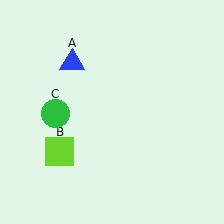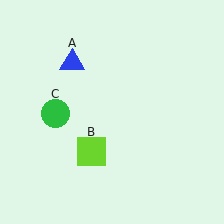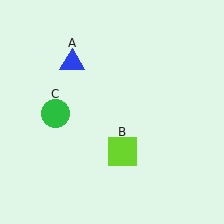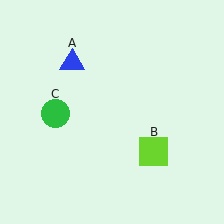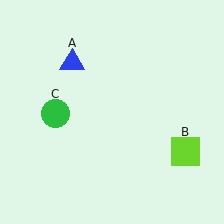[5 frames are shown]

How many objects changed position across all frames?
1 object changed position: lime square (object B).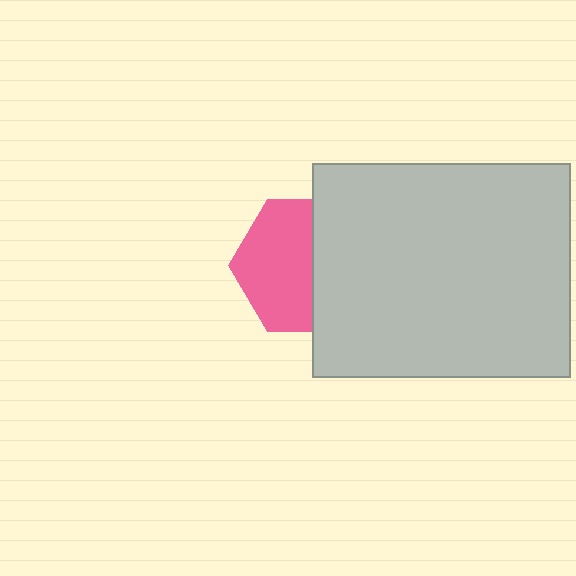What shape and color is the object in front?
The object in front is a light gray rectangle.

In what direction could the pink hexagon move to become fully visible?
The pink hexagon could move left. That would shift it out from behind the light gray rectangle entirely.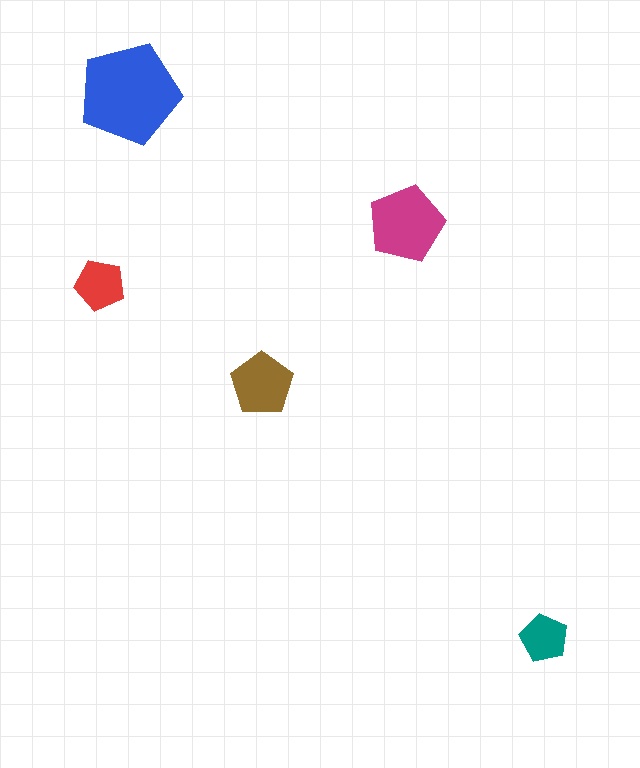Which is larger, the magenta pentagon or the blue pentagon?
The blue one.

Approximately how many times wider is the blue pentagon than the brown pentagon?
About 1.5 times wider.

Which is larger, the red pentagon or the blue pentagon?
The blue one.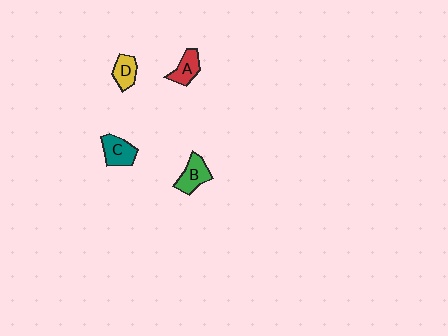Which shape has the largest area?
Shape B (green).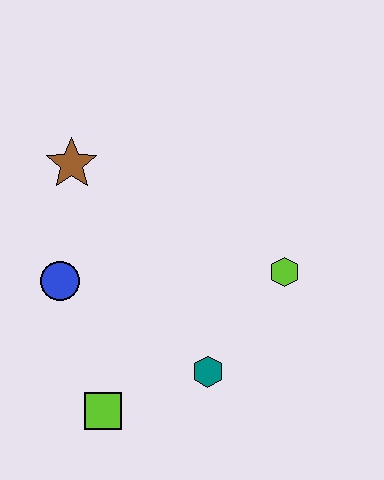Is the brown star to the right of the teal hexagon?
No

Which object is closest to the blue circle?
The brown star is closest to the blue circle.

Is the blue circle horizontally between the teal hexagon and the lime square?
No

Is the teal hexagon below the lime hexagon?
Yes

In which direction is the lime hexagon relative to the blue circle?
The lime hexagon is to the right of the blue circle.